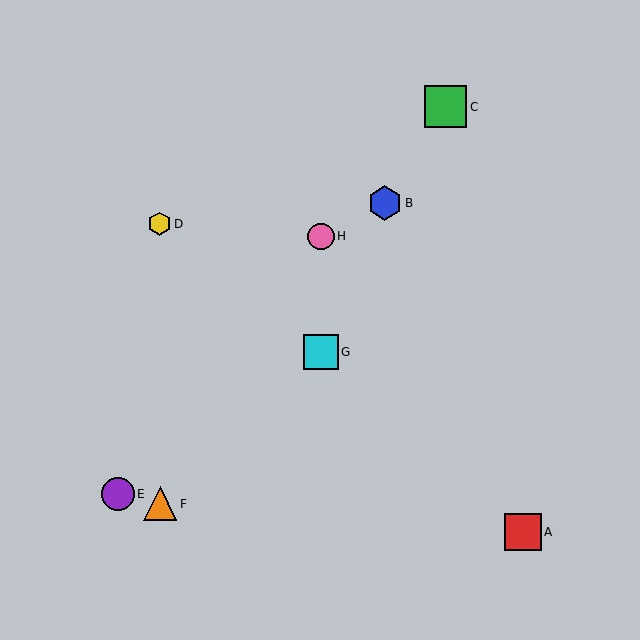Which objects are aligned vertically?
Objects G, H are aligned vertically.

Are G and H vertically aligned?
Yes, both are at x≈321.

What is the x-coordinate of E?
Object E is at x≈118.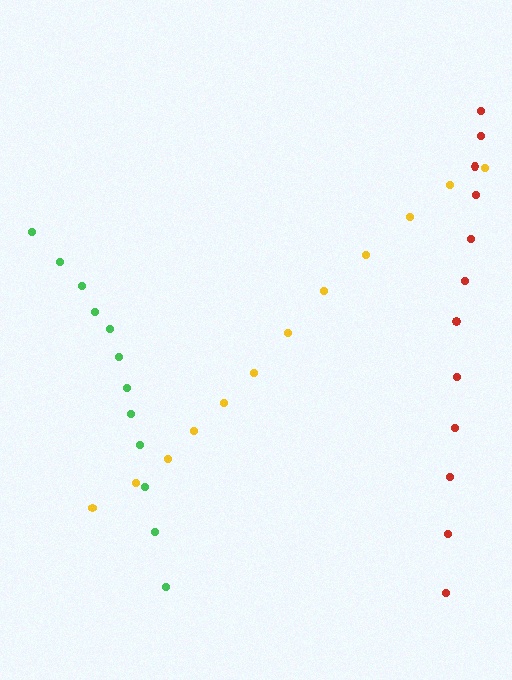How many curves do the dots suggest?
There are 3 distinct paths.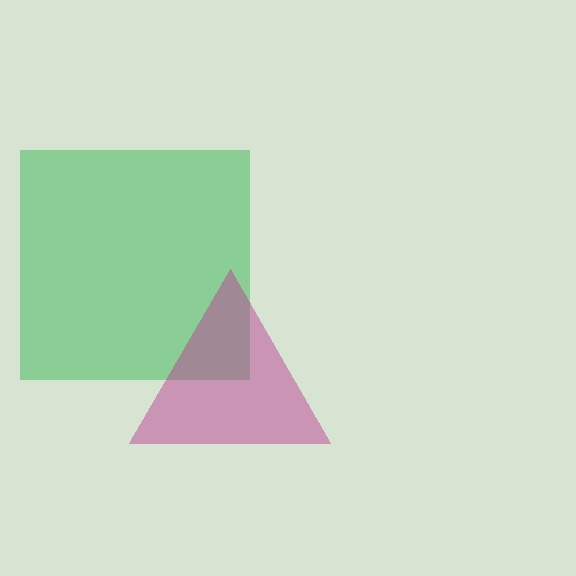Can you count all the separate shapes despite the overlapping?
Yes, there are 2 separate shapes.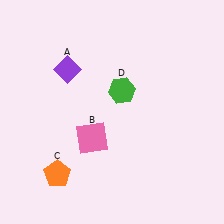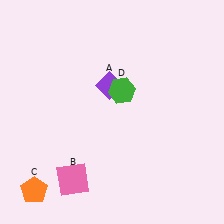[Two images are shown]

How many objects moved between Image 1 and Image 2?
3 objects moved between the two images.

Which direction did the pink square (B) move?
The pink square (B) moved down.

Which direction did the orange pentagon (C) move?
The orange pentagon (C) moved left.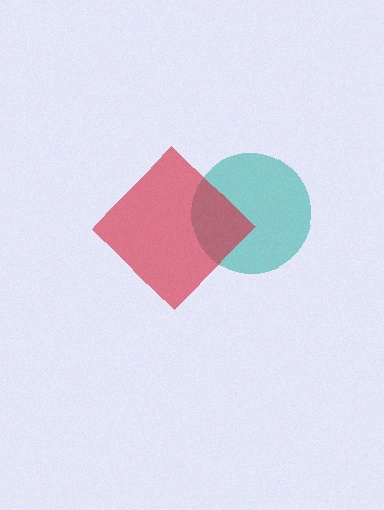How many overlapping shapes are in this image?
There are 2 overlapping shapes in the image.